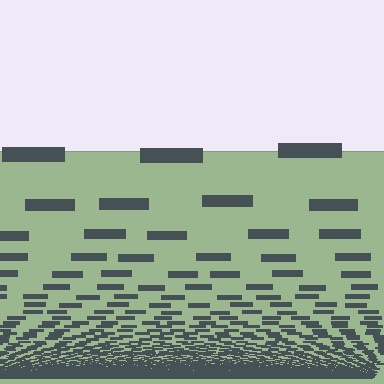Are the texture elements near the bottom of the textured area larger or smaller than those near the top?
Smaller. The gradient is inverted — elements near the bottom are smaller and denser.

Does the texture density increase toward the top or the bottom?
Density increases toward the bottom.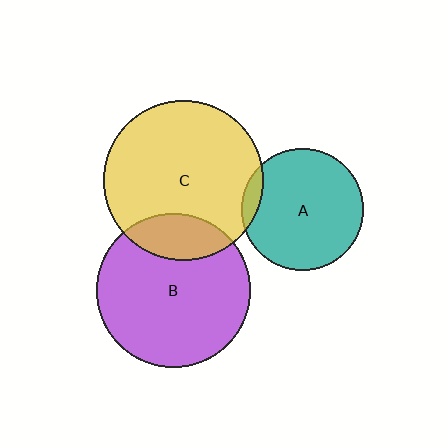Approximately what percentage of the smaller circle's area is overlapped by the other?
Approximately 5%.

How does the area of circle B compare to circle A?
Approximately 1.6 times.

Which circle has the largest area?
Circle C (yellow).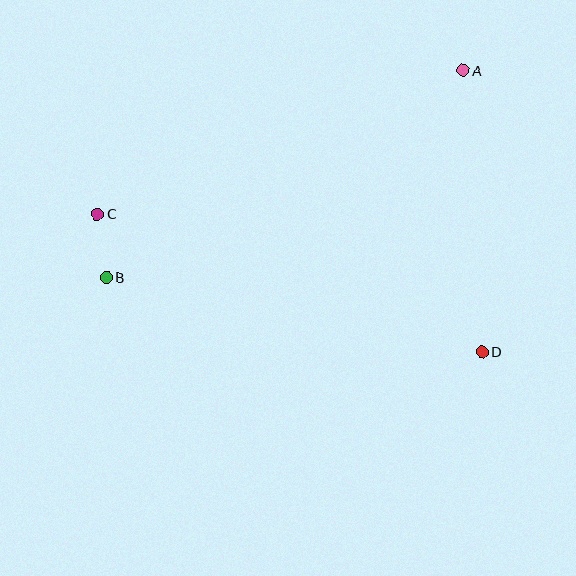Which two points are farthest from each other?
Points A and B are farthest from each other.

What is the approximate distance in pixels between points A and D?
The distance between A and D is approximately 282 pixels.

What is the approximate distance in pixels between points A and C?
The distance between A and C is approximately 393 pixels.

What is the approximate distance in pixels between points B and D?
The distance between B and D is approximately 383 pixels.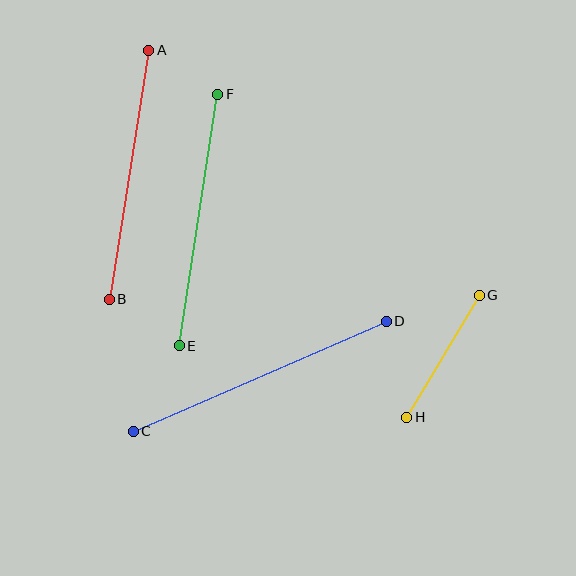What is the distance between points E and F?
The distance is approximately 254 pixels.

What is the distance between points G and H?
The distance is approximately 142 pixels.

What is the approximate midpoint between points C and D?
The midpoint is at approximately (260, 376) pixels.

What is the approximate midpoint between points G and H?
The midpoint is at approximately (443, 356) pixels.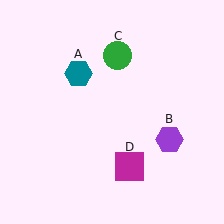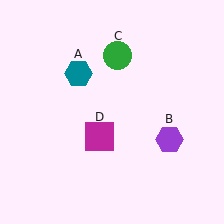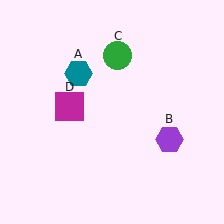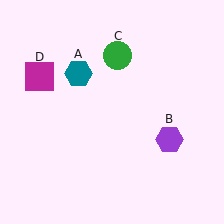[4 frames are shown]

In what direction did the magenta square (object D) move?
The magenta square (object D) moved up and to the left.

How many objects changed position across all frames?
1 object changed position: magenta square (object D).